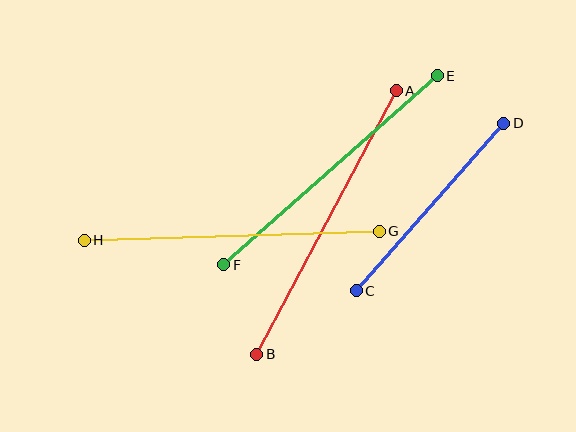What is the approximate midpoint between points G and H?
The midpoint is at approximately (232, 236) pixels.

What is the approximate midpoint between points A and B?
The midpoint is at approximately (326, 223) pixels.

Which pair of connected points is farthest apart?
Points A and B are farthest apart.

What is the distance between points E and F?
The distance is approximately 285 pixels.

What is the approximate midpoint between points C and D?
The midpoint is at approximately (430, 207) pixels.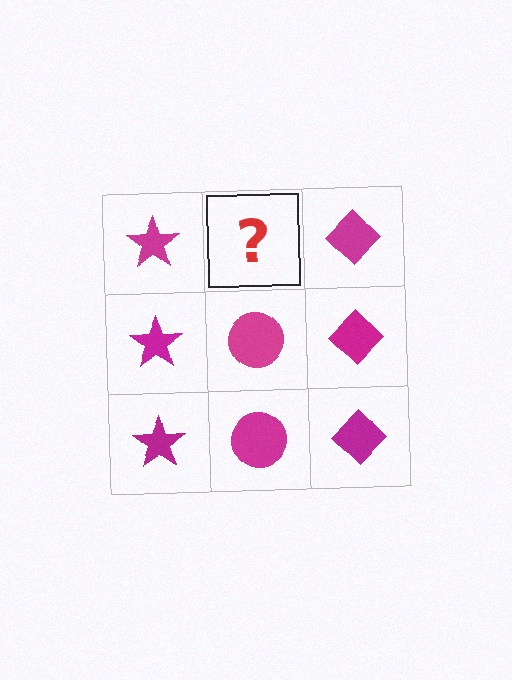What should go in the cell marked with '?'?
The missing cell should contain a magenta circle.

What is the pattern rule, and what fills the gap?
The rule is that each column has a consistent shape. The gap should be filled with a magenta circle.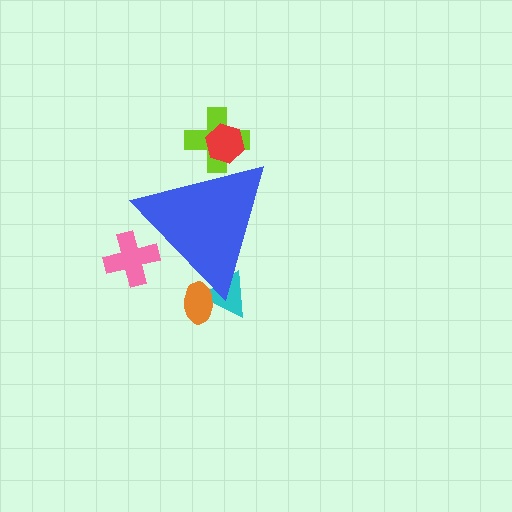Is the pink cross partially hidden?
Yes, the pink cross is partially hidden behind the blue triangle.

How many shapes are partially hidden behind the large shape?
5 shapes are partially hidden.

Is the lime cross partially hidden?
Yes, the lime cross is partially hidden behind the blue triangle.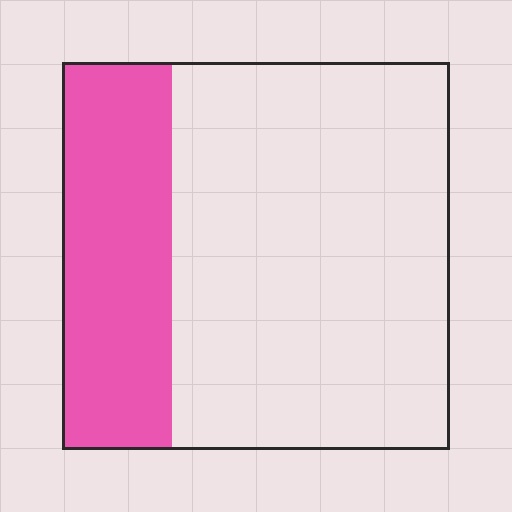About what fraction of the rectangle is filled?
About one quarter (1/4).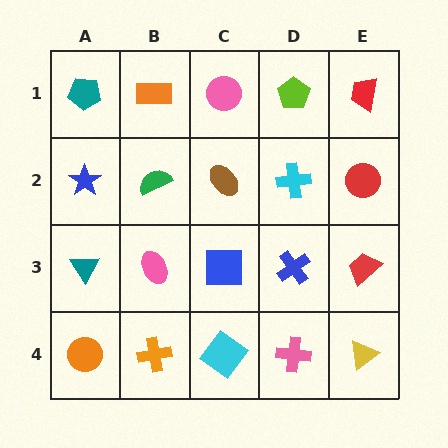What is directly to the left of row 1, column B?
A teal pentagon.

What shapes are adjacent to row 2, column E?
A red trapezoid (row 1, column E), a red trapezoid (row 3, column E), a cyan cross (row 2, column D).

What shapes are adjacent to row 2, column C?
A pink circle (row 1, column C), a blue square (row 3, column C), a green semicircle (row 2, column B), a cyan cross (row 2, column D).